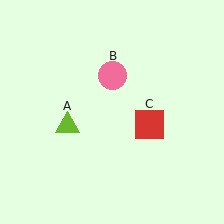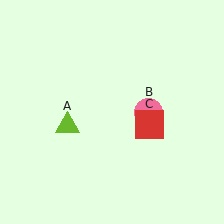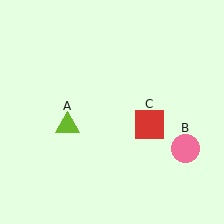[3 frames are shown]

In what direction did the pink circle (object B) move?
The pink circle (object B) moved down and to the right.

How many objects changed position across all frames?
1 object changed position: pink circle (object B).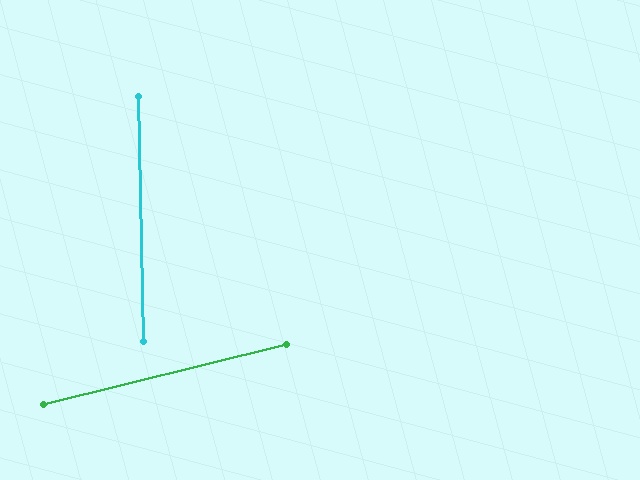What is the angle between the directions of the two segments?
Approximately 77 degrees.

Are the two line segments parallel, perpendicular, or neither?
Neither parallel nor perpendicular — they differ by about 77°.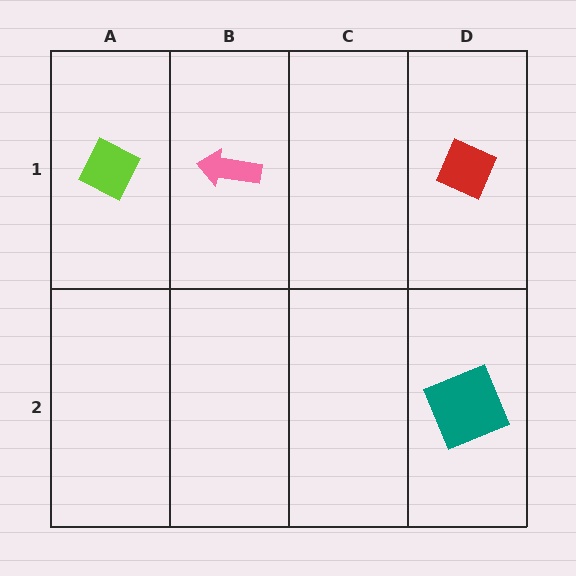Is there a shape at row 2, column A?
No, that cell is empty.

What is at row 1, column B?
A pink arrow.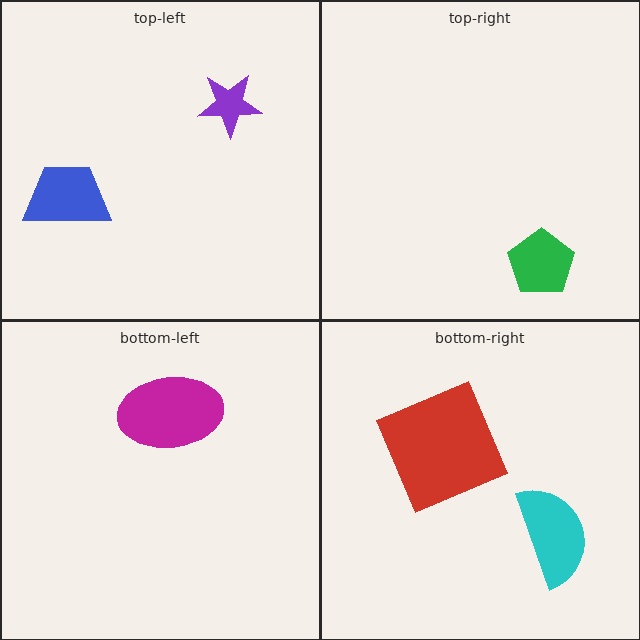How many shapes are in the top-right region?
1.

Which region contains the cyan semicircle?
The bottom-right region.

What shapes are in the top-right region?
The green pentagon.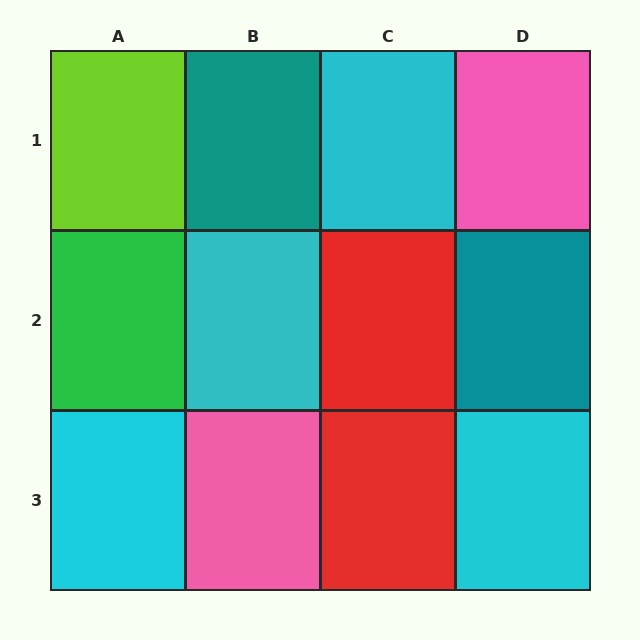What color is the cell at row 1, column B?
Teal.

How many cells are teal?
2 cells are teal.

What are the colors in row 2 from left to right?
Green, cyan, red, teal.